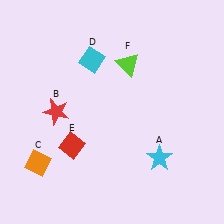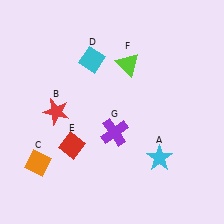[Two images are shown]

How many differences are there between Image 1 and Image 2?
There is 1 difference between the two images.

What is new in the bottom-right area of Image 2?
A purple cross (G) was added in the bottom-right area of Image 2.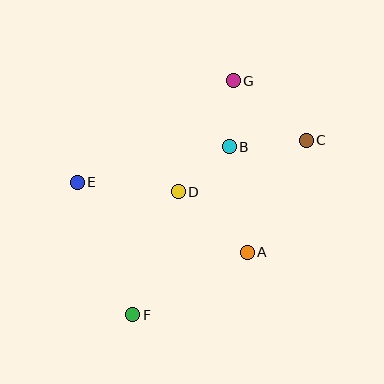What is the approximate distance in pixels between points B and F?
The distance between B and F is approximately 194 pixels.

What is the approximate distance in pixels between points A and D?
The distance between A and D is approximately 92 pixels.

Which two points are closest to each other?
Points B and G are closest to each other.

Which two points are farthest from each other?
Points F and G are farthest from each other.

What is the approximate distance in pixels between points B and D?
The distance between B and D is approximately 68 pixels.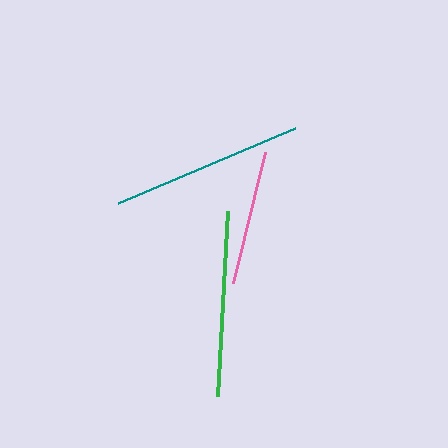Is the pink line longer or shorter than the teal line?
The teal line is longer than the pink line.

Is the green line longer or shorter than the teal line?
The teal line is longer than the green line.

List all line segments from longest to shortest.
From longest to shortest: teal, green, pink.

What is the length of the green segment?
The green segment is approximately 186 pixels long.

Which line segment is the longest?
The teal line is the longest at approximately 191 pixels.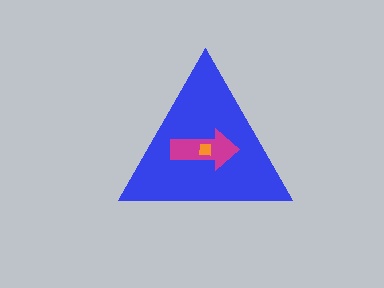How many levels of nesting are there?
3.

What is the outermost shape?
The blue triangle.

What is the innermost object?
The orange square.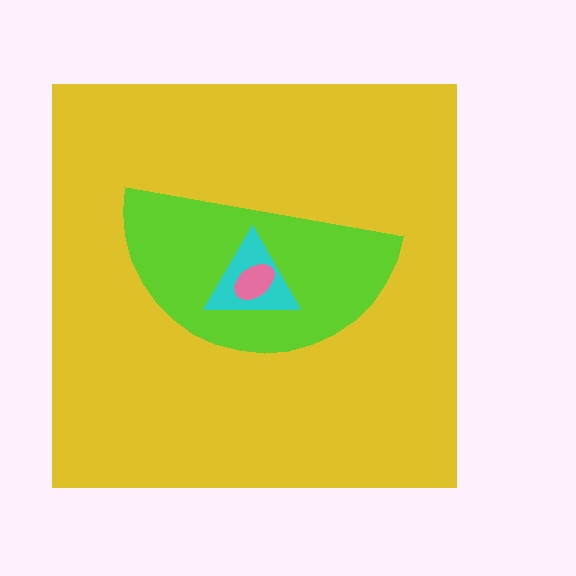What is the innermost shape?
The pink ellipse.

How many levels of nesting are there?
4.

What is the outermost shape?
The yellow square.